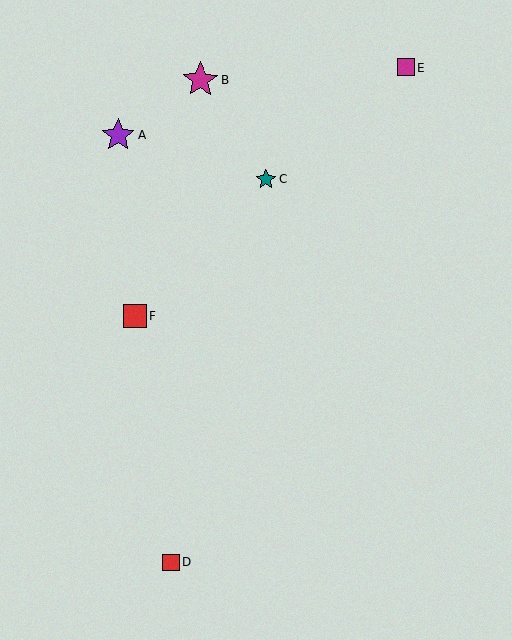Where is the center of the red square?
The center of the red square is at (135, 316).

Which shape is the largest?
The magenta star (labeled B) is the largest.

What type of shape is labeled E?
Shape E is a magenta square.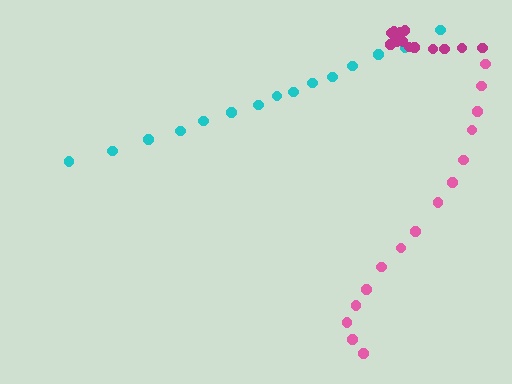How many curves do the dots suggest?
There are 3 distinct paths.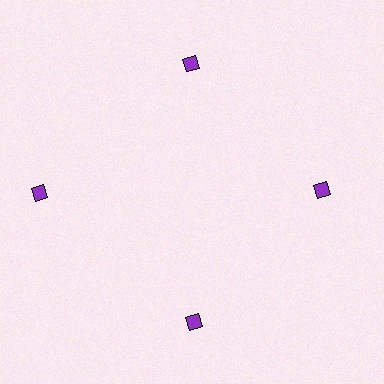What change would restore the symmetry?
The symmetry would be restored by moving it inward, back onto the ring so that all 4 diamonds sit at equal angles and equal distance from the center.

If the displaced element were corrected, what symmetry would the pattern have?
It would have 4-fold rotational symmetry — the pattern would map onto itself every 90 degrees.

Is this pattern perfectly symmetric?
No. The 4 purple diamonds are arranged in a ring, but one element near the 9 o'clock position is pushed outward from the center, breaking the 4-fold rotational symmetry.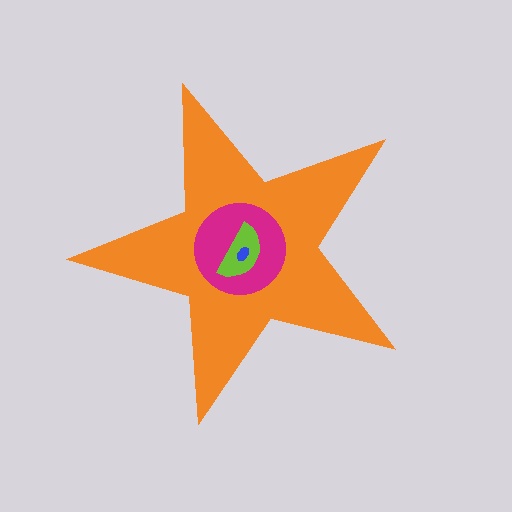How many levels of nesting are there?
4.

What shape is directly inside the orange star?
The magenta circle.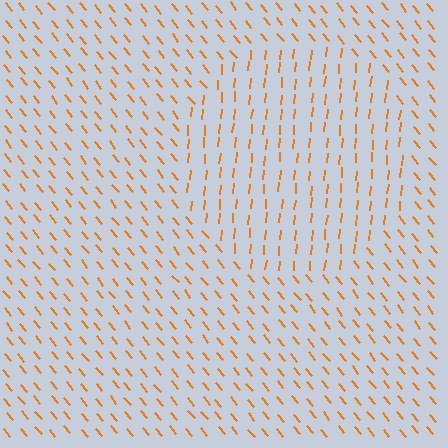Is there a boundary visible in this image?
Yes, there is a texture boundary formed by a change in line orientation.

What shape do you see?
I see a circle.